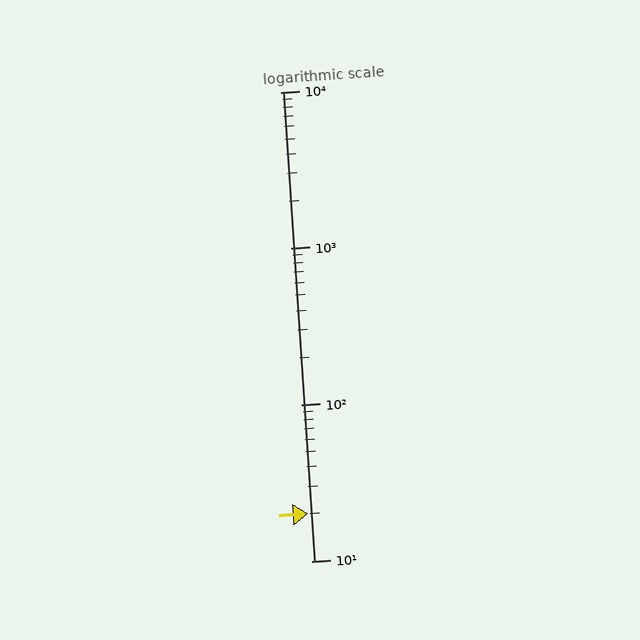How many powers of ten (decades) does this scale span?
The scale spans 3 decades, from 10 to 10000.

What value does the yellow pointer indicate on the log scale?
The pointer indicates approximately 20.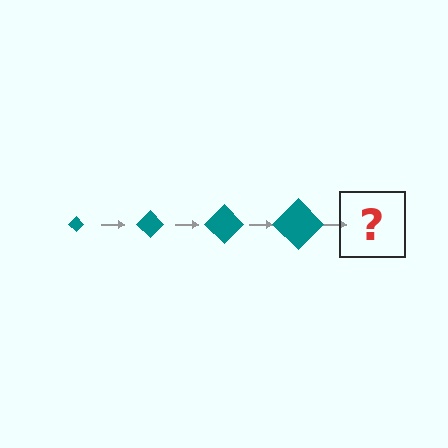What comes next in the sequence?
The next element should be a teal diamond, larger than the previous one.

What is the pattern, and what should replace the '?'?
The pattern is that the diamond gets progressively larger each step. The '?' should be a teal diamond, larger than the previous one.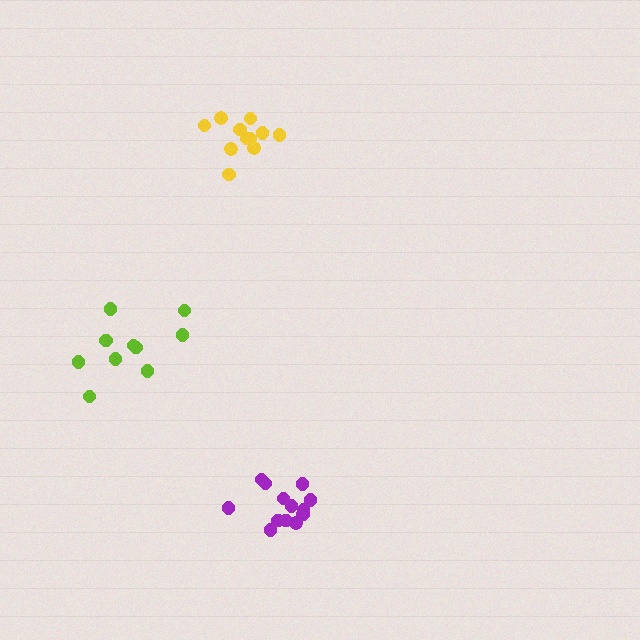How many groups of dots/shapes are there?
There are 3 groups.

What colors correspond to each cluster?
The clusters are colored: lime, yellow, purple.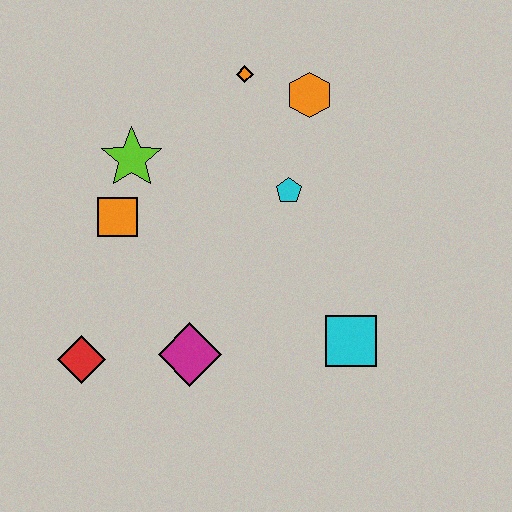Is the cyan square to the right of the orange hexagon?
Yes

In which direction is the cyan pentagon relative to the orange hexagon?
The cyan pentagon is below the orange hexagon.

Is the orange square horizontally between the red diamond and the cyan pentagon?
Yes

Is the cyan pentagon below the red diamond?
No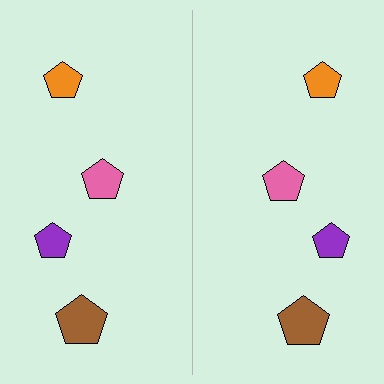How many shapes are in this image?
There are 8 shapes in this image.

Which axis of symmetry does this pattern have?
The pattern has a vertical axis of symmetry running through the center of the image.